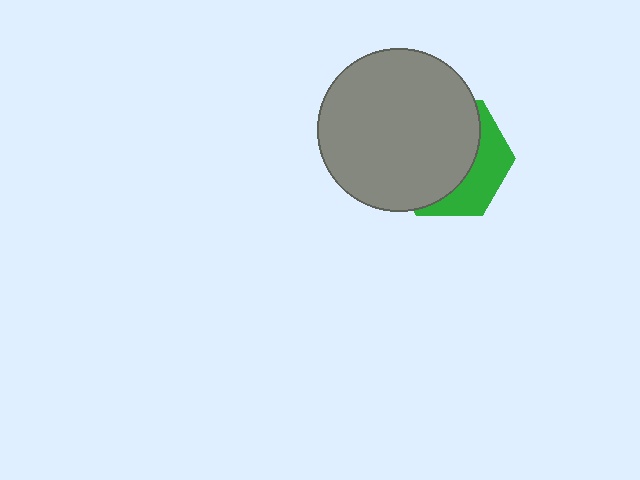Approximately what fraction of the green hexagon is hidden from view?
Roughly 67% of the green hexagon is hidden behind the gray circle.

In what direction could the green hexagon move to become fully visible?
The green hexagon could move toward the lower-right. That would shift it out from behind the gray circle entirely.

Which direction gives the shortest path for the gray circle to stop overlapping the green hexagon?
Moving toward the upper-left gives the shortest separation.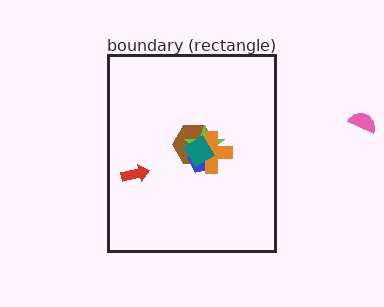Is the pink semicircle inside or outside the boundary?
Outside.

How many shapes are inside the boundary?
6 inside, 1 outside.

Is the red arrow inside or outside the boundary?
Inside.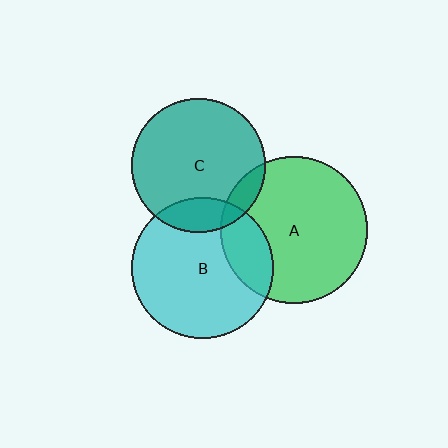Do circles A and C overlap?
Yes.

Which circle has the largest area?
Circle A (green).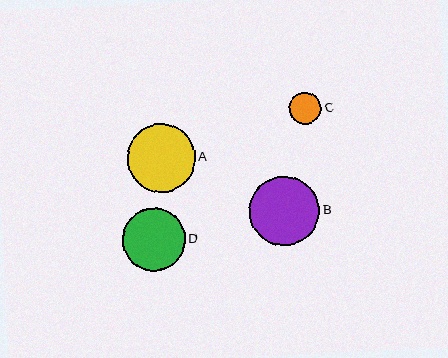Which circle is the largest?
Circle B is the largest with a size of approximately 70 pixels.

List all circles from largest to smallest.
From largest to smallest: B, A, D, C.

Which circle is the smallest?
Circle C is the smallest with a size of approximately 32 pixels.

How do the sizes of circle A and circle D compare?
Circle A and circle D are approximately the same size.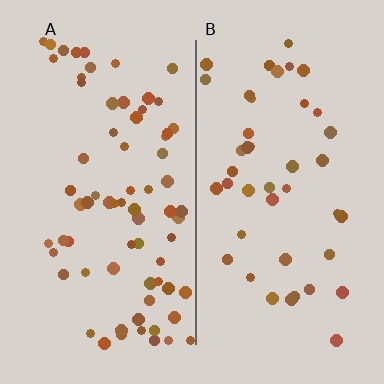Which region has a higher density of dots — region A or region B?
A (the left).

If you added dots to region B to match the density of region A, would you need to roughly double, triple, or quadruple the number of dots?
Approximately double.